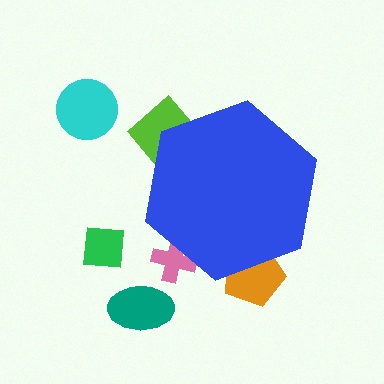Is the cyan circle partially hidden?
No, the cyan circle is fully visible.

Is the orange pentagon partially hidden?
Yes, the orange pentagon is partially hidden behind the blue hexagon.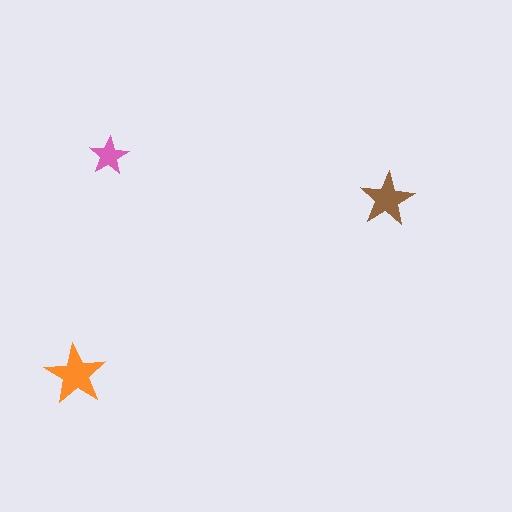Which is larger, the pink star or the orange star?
The orange one.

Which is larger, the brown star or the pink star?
The brown one.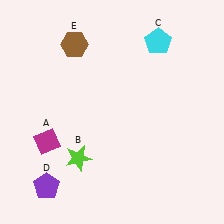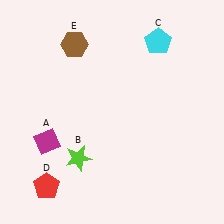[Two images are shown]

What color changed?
The pentagon (D) changed from purple in Image 1 to red in Image 2.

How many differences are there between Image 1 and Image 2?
There is 1 difference between the two images.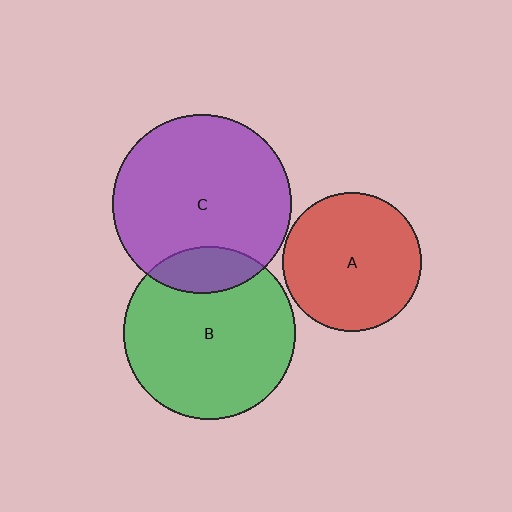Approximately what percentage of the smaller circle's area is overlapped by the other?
Approximately 15%.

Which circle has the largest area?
Circle C (purple).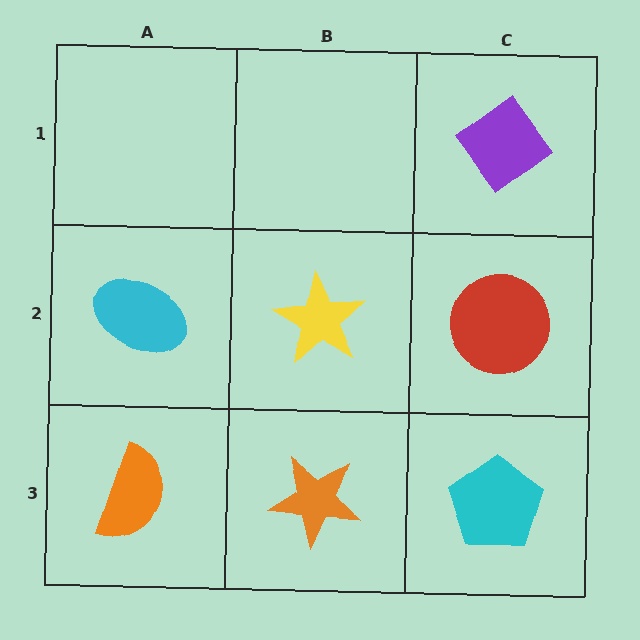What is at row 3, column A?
An orange semicircle.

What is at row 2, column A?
A cyan ellipse.